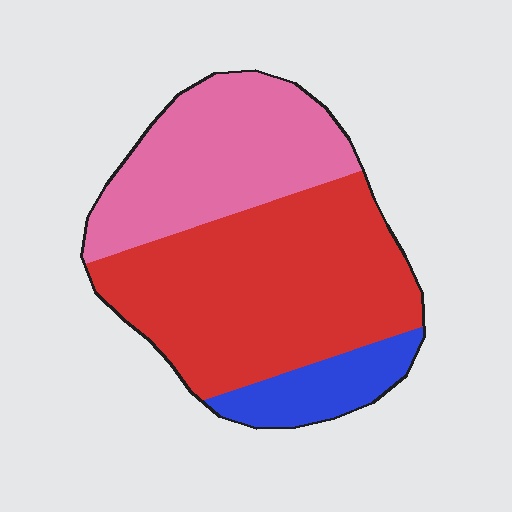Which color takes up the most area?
Red, at roughly 55%.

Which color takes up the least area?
Blue, at roughly 10%.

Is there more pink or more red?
Red.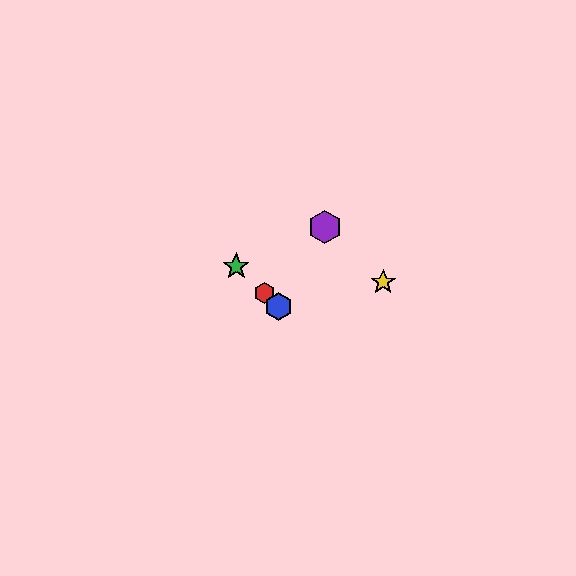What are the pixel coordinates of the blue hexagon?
The blue hexagon is at (278, 307).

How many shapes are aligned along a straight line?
3 shapes (the red hexagon, the blue hexagon, the green star) are aligned along a straight line.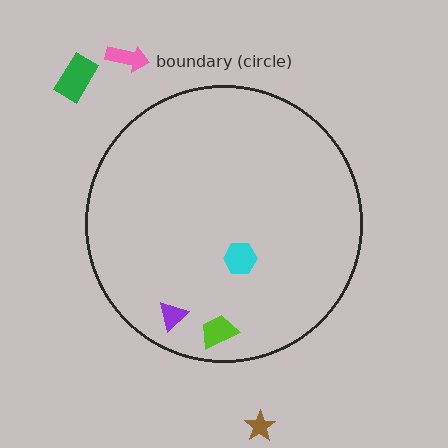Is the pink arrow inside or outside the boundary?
Outside.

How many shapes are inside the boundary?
3 inside, 3 outside.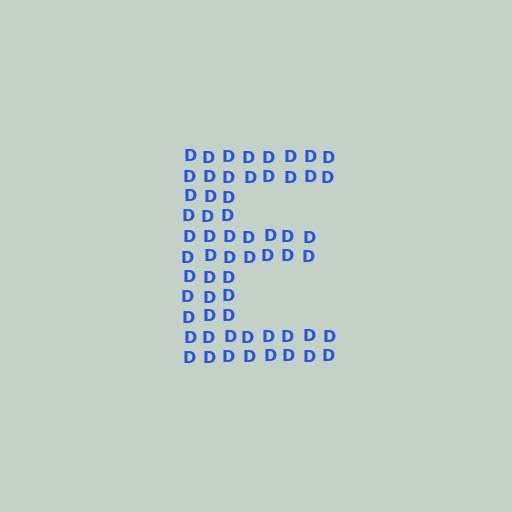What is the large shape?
The large shape is the letter E.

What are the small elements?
The small elements are letter D's.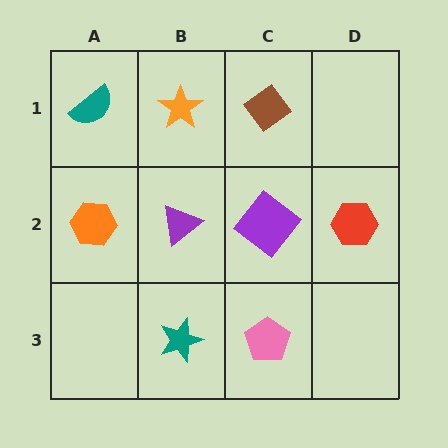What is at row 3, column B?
A teal star.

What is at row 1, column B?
An orange star.